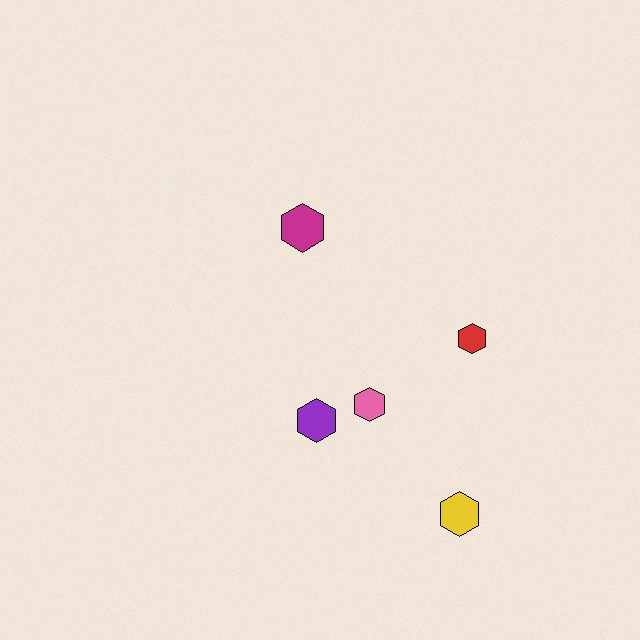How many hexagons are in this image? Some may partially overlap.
There are 5 hexagons.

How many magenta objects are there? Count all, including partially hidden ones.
There is 1 magenta object.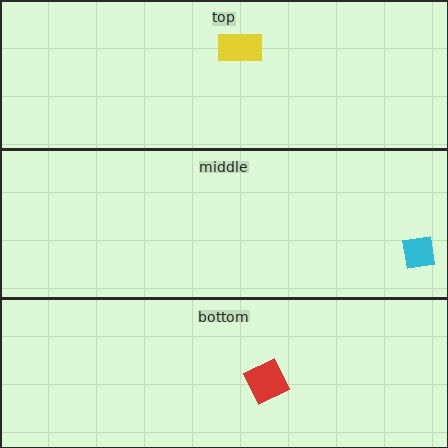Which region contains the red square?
The bottom region.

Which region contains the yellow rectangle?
The top region.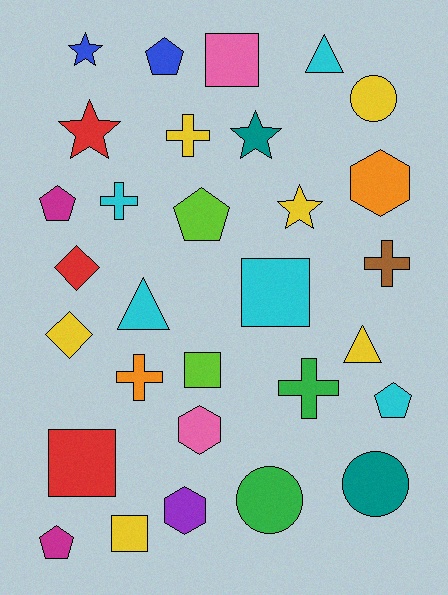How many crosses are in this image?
There are 5 crosses.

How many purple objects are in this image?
There is 1 purple object.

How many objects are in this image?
There are 30 objects.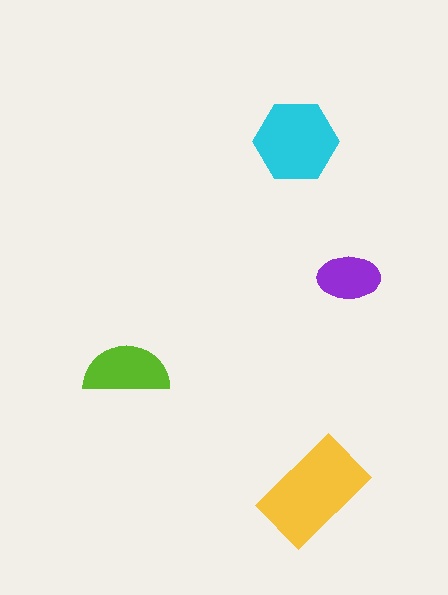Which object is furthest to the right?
The purple ellipse is rightmost.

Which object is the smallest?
The purple ellipse.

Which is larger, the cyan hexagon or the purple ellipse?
The cyan hexagon.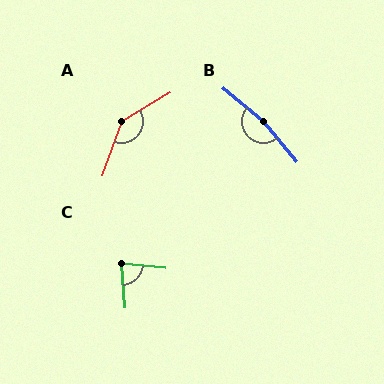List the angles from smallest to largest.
C (79°), A (141°), B (169°).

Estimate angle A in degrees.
Approximately 141 degrees.